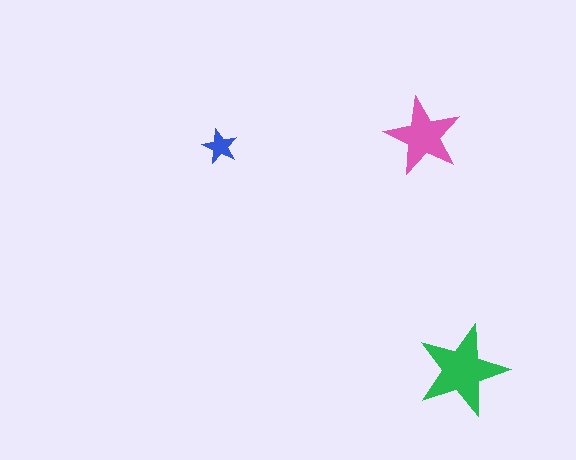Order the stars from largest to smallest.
the green one, the pink one, the blue one.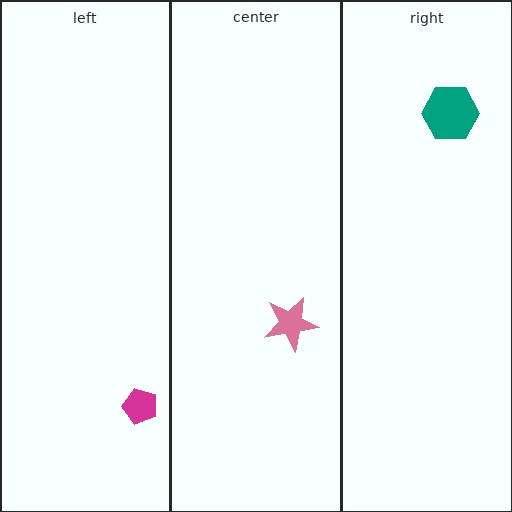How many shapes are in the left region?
1.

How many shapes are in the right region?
1.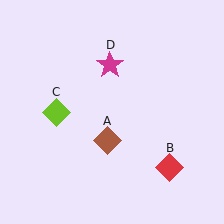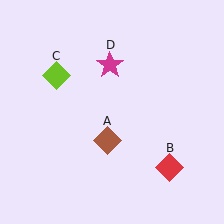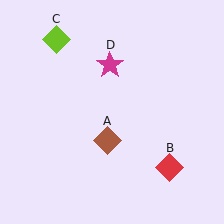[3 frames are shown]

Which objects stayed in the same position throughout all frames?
Brown diamond (object A) and red diamond (object B) and magenta star (object D) remained stationary.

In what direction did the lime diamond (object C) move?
The lime diamond (object C) moved up.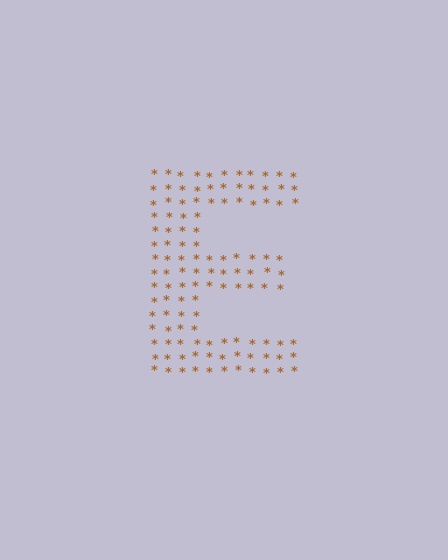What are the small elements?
The small elements are asterisks.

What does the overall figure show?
The overall figure shows the letter E.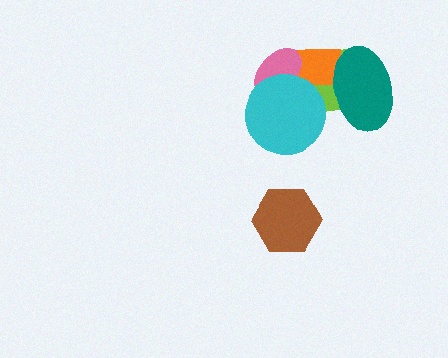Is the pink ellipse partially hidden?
Yes, it is partially covered by another shape.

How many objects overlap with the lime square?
3 objects overlap with the lime square.